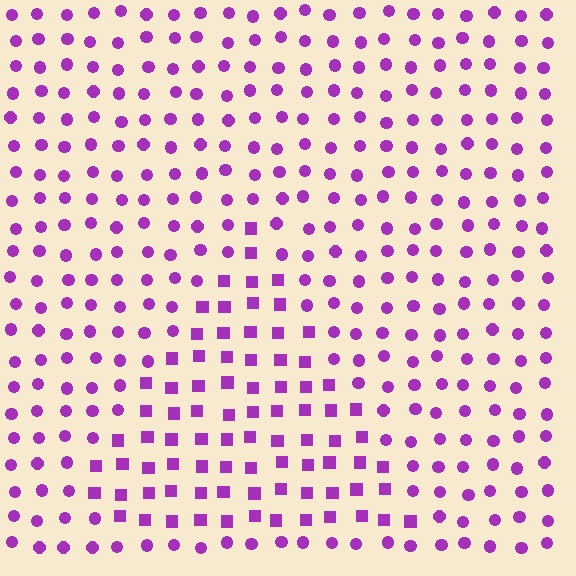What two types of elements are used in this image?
The image uses squares inside the triangle region and circles outside it.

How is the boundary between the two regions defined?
The boundary is defined by a change in element shape: squares inside vs. circles outside. All elements share the same color and spacing.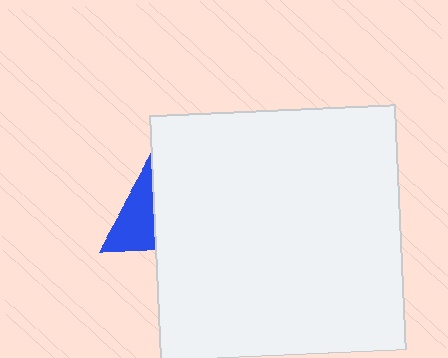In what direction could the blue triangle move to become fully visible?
The blue triangle could move left. That would shift it out from behind the white square entirely.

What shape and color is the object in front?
The object in front is a white square.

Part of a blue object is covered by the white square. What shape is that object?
It is a triangle.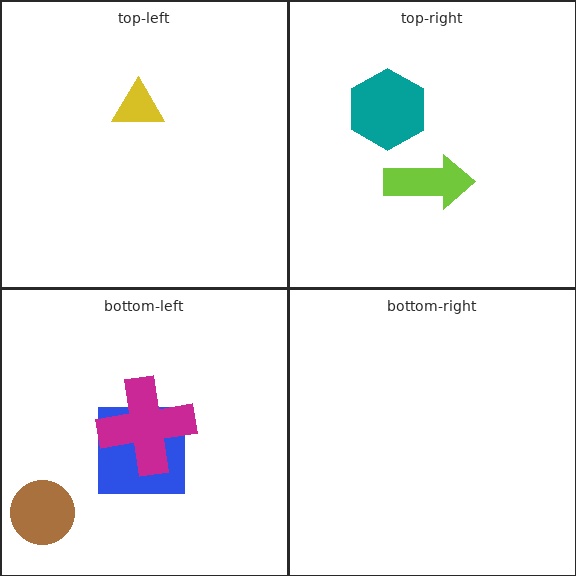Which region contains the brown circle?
The bottom-left region.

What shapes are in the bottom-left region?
The blue square, the magenta cross, the brown circle.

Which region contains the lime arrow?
The top-right region.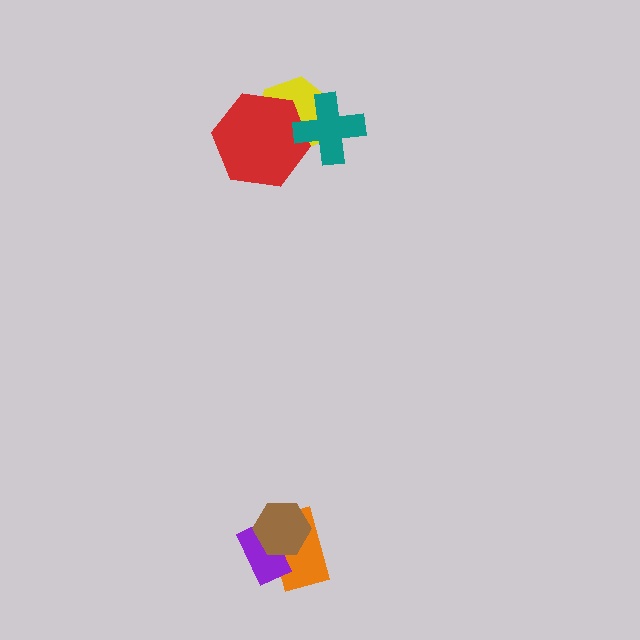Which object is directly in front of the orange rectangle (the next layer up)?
The purple rectangle is directly in front of the orange rectangle.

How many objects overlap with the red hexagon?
2 objects overlap with the red hexagon.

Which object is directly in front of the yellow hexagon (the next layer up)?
The red hexagon is directly in front of the yellow hexagon.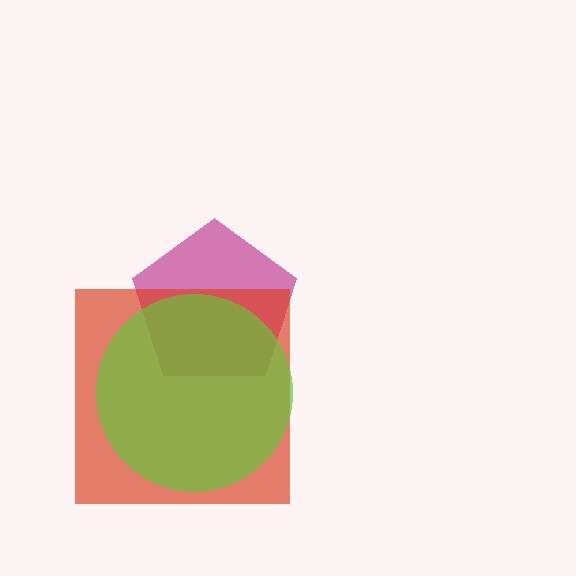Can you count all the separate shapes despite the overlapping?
Yes, there are 3 separate shapes.